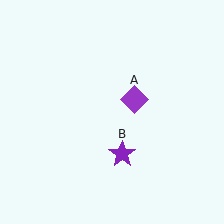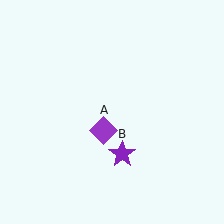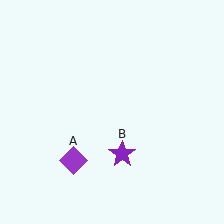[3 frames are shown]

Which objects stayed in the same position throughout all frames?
Purple star (object B) remained stationary.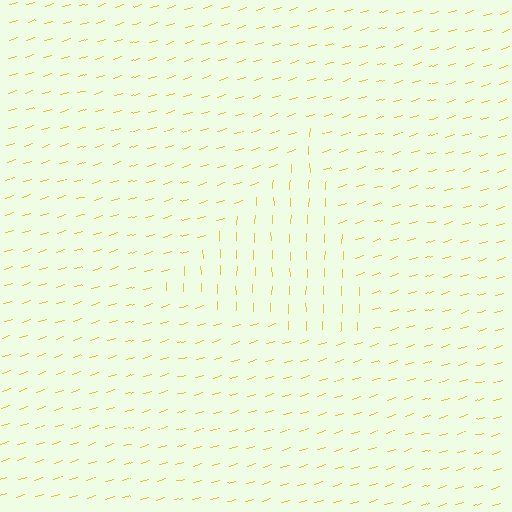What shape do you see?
I see a triangle.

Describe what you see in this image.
The image is filled with small yellow line segments. A triangle region in the image has lines oriented differently from the surrounding lines, creating a visible texture boundary.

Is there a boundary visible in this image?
Yes, there is a texture boundary formed by a change in line orientation.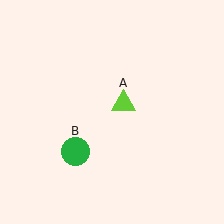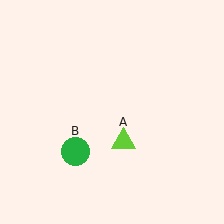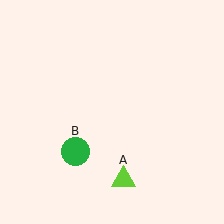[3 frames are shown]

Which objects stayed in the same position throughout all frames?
Green circle (object B) remained stationary.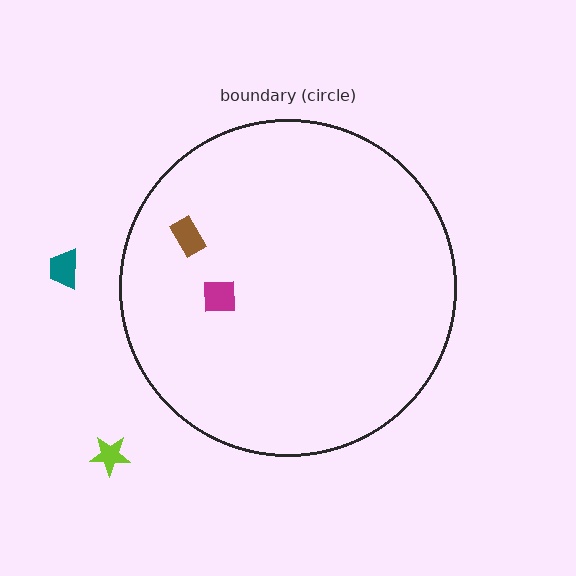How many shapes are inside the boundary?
2 inside, 2 outside.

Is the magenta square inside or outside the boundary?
Inside.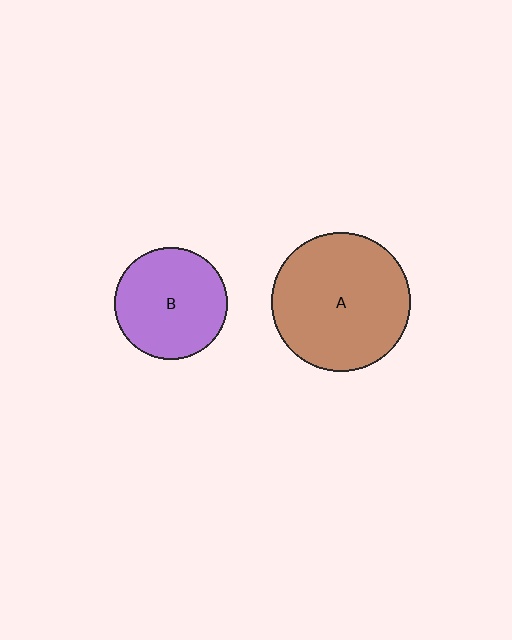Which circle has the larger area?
Circle A (brown).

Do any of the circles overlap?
No, none of the circles overlap.